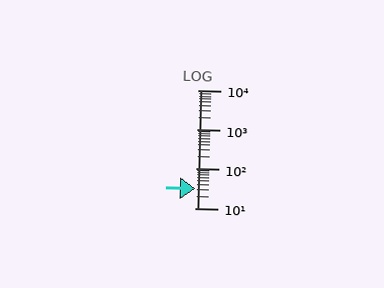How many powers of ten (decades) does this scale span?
The scale spans 3 decades, from 10 to 10000.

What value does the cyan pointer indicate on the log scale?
The pointer indicates approximately 31.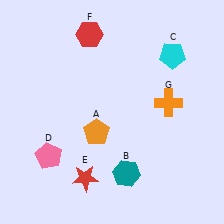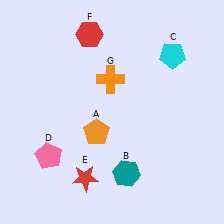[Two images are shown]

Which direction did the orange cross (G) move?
The orange cross (G) moved left.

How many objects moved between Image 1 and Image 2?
1 object moved between the two images.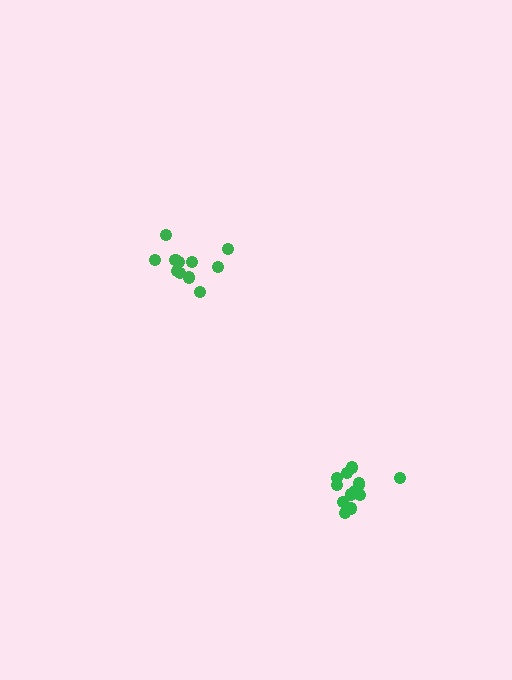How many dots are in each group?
Group 1: 13 dots, Group 2: 11 dots (24 total).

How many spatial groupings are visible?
There are 2 spatial groupings.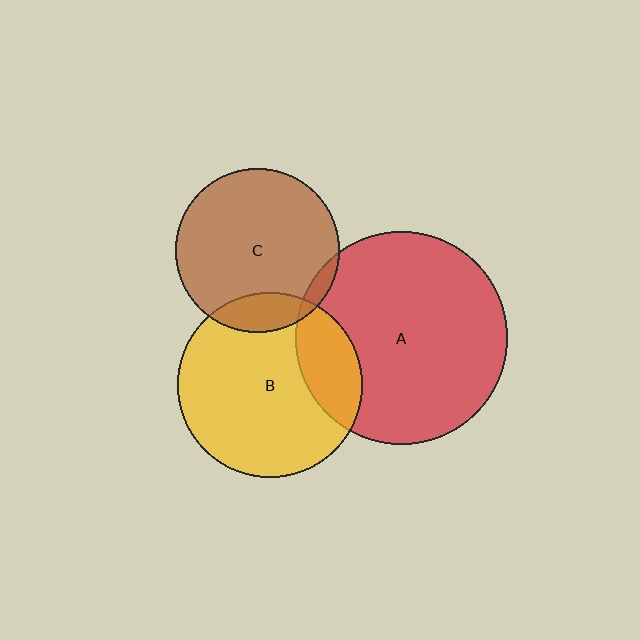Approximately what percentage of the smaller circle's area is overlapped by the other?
Approximately 20%.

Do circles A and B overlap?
Yes.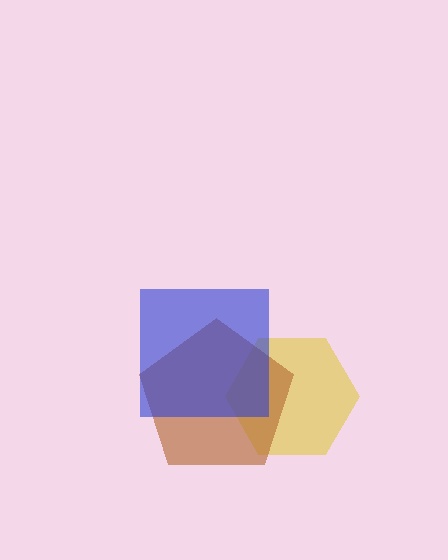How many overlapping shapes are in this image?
There are 3 overlapping shapes in the image.